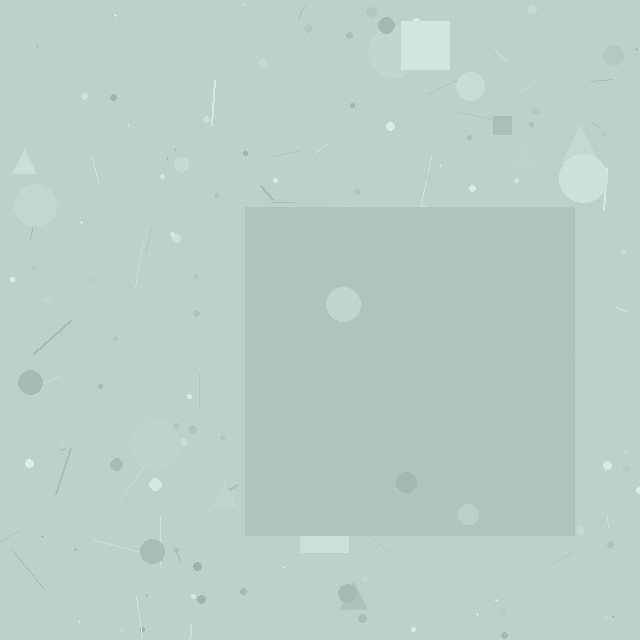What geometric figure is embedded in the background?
A square is embedded in the background.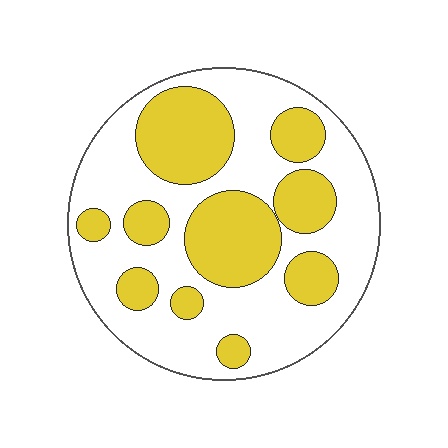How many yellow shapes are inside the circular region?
10.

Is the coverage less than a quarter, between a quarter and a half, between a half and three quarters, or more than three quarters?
Between a quarter and a half.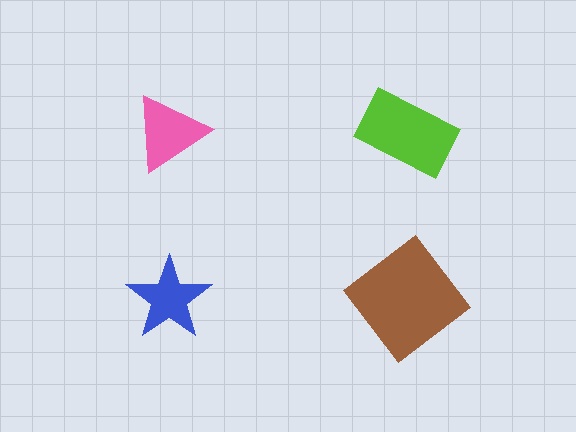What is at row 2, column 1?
A blue star.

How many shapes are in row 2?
2 shapes.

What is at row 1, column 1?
A pink triangle.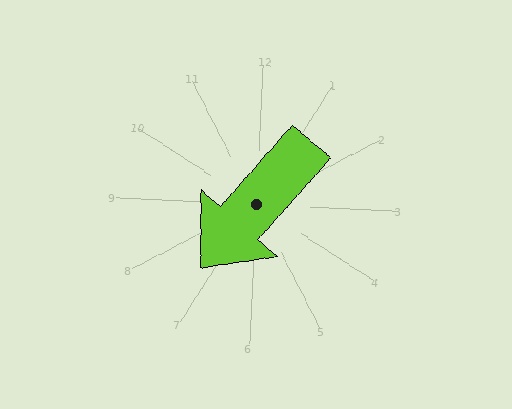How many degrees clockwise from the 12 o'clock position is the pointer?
Approximately 219 degrees.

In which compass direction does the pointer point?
Southwest.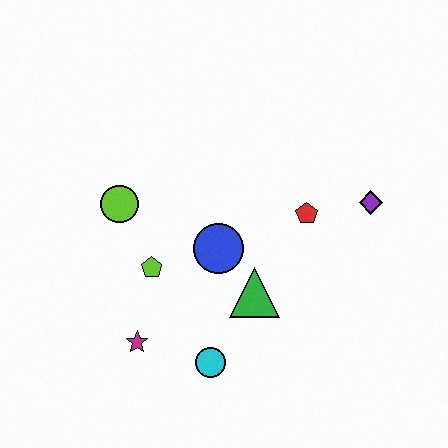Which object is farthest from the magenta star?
The purple diamond is farthest from the magenta star.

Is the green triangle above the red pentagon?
No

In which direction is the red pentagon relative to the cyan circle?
The red pentagon is above the cyan circle.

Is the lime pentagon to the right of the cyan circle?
No